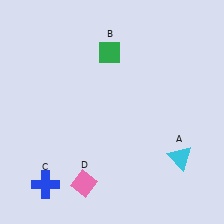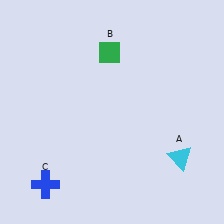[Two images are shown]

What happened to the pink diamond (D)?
The pink diamond (D) was removed in Image 2. It was in the bottom-left area of Image 1.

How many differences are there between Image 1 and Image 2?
There is 1 difference between the two images.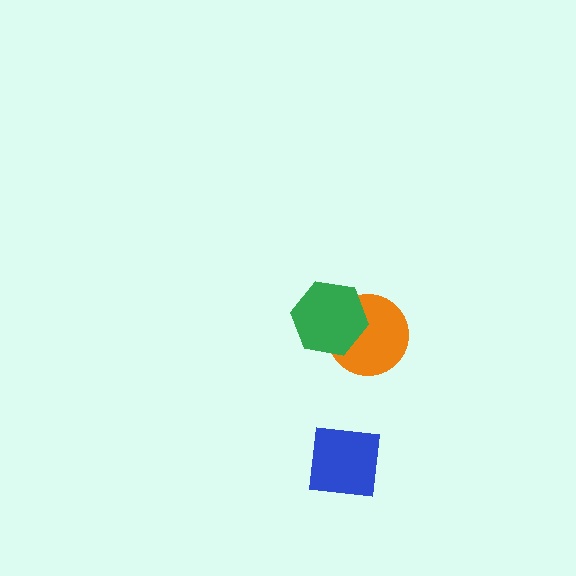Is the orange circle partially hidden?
Yes, it is partially covered by another shape.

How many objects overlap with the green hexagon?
1 object overlaps with the green hexagon.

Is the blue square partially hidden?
No, no other shape covers it.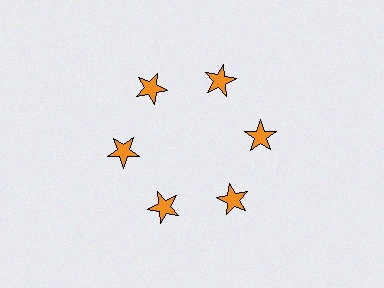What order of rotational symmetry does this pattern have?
This pattern has 6-fold rotational symmetry.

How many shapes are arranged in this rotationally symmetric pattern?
There are 6 shapes, arranged in 6 groups of 1.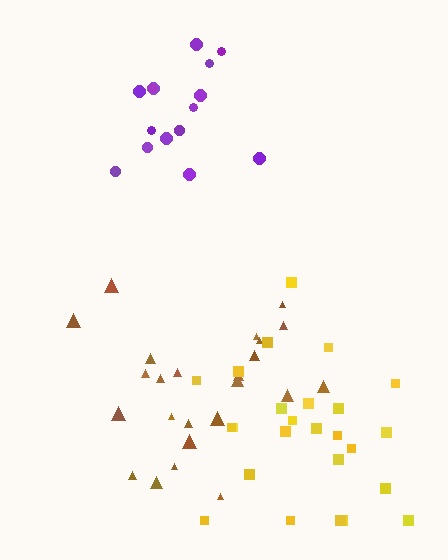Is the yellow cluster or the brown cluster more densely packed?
Yellow.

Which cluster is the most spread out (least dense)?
Brown.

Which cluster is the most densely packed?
Purple.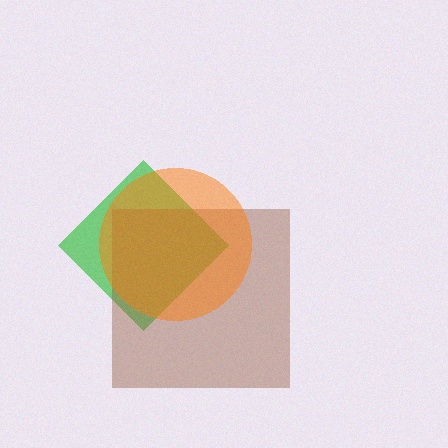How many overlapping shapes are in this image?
There are 3 overlapping shapes in the image.